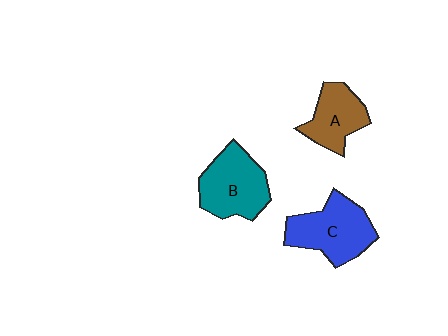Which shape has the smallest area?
Shape A (brown).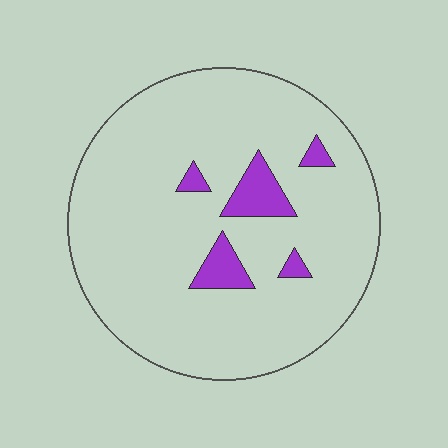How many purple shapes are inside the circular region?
5.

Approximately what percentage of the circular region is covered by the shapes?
Approximately 10%.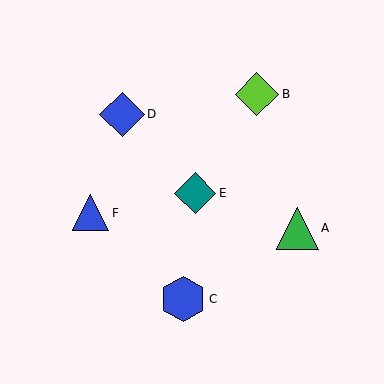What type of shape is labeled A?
Shape A is a green triangle.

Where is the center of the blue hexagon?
The center of the blue hexagon is at (183, 299).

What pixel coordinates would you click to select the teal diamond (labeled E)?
Click at (195, 193) to select the teal diamond E.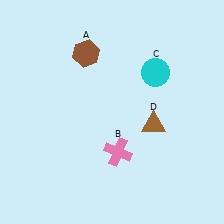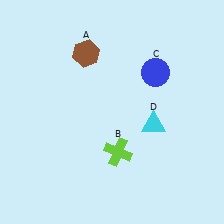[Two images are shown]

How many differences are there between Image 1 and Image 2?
There are 3 differences between the two images.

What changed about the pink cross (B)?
In Image 1, B is pink. In Image 2, it changed to lime.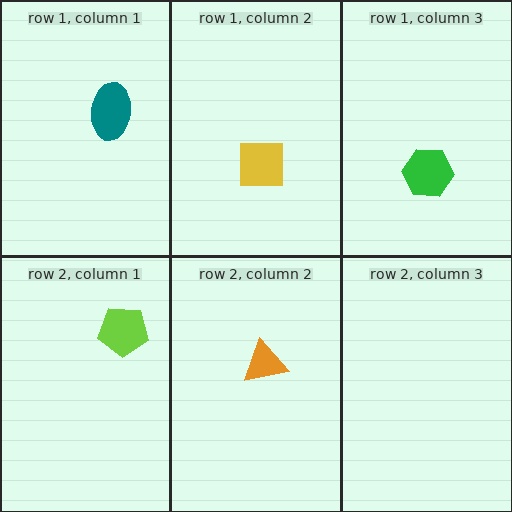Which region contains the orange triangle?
The row 2, column 2 region.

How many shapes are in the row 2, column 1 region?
1.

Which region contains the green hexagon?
The row 1, column 3 region.